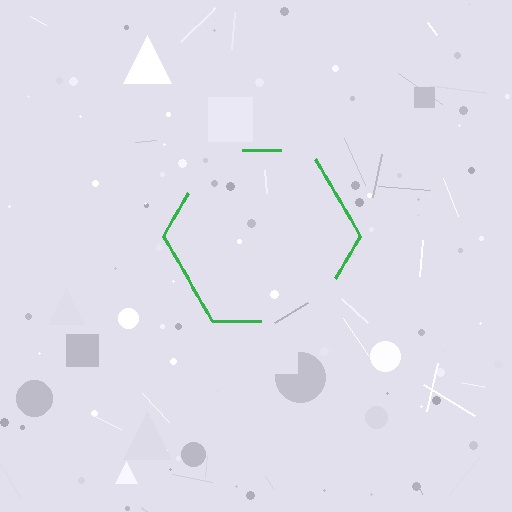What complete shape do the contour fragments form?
The contour fragments form a hexagon.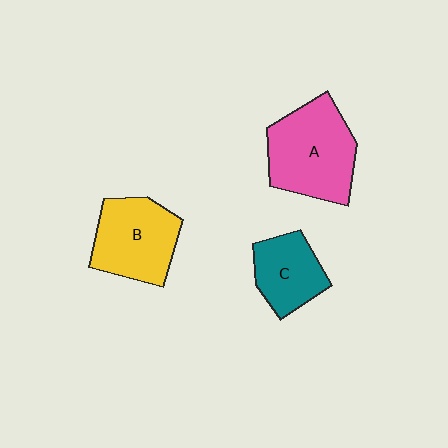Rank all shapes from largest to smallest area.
From largest to smallest: A (pink), B (yellow), C (teal).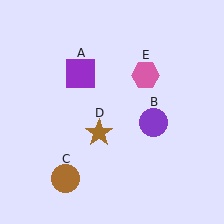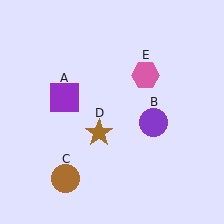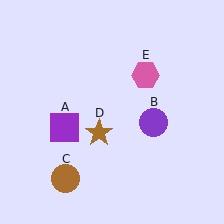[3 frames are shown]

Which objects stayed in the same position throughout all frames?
Purple circle (object B) and brown circle (object C) and brown star (object D) and pink hexagon (object E) remained stationary.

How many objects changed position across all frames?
1 object changed position: purple square (object A).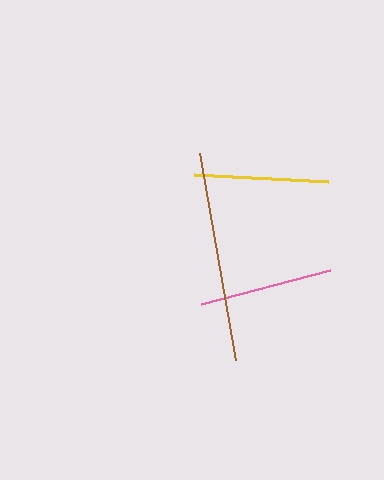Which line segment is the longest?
The brown line is the longest at approximately 209 pixels.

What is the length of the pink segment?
The pink segment is approximately 133 pixels long.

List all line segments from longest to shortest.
From longest to shortest: brown, yellow, pink.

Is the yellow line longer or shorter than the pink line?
The yellow line is longer than the pink line.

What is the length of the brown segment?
The brown segment is approximately 209 pixels long.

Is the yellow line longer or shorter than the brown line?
The brown line is longer than the yellow line.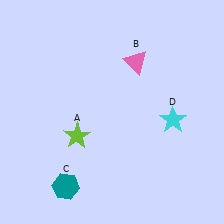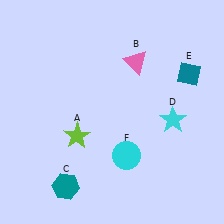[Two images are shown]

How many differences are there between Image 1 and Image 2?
There are 2 differences between the two images.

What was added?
A teal diamond (E), a cyan circle (F) were added in Image 2.